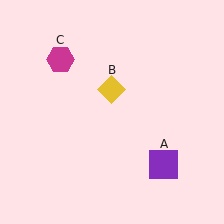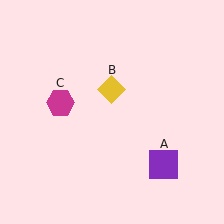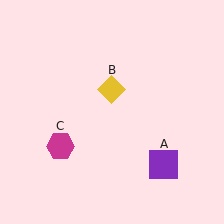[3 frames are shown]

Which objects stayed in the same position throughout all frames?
Purple square (object A) and yellow diamond (object B) remained stationary.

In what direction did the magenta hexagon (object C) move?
The magenta hexagon (object C) moved down.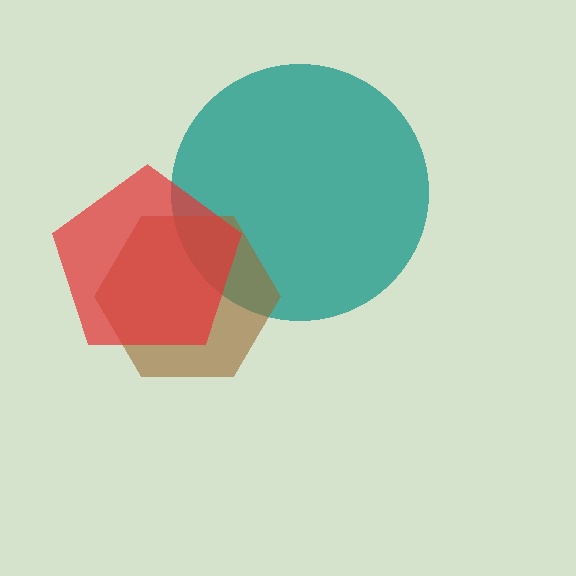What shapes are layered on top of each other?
The layered shapes are: a teal circle, a brown hexagon, a red pentagon.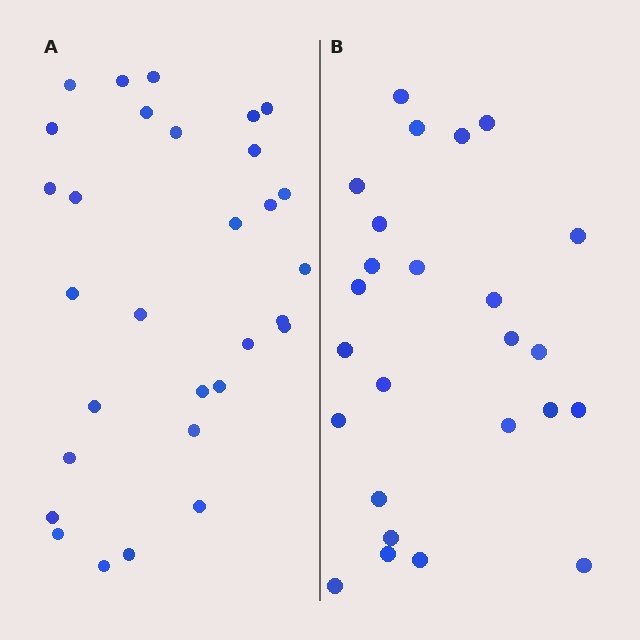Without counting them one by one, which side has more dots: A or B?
Region A (the left region) has more dots.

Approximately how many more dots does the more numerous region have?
Region A has about 5 more dots than region B.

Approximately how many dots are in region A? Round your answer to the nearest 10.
About 30 dots.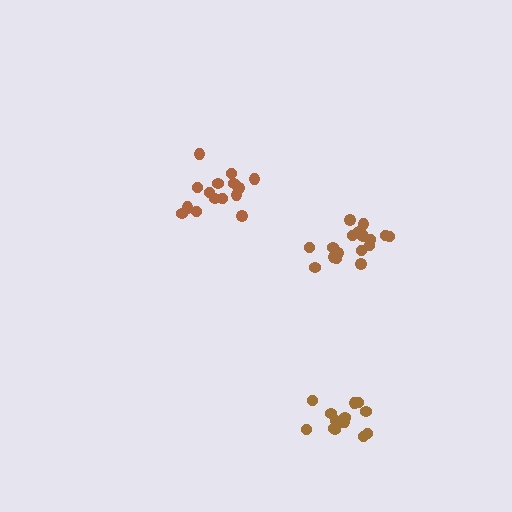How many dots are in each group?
Group 1: 16 dots, Group 2: 14 dots, Group 3: 18 dots (48 total).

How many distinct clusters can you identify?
There are 3 distinct clusters.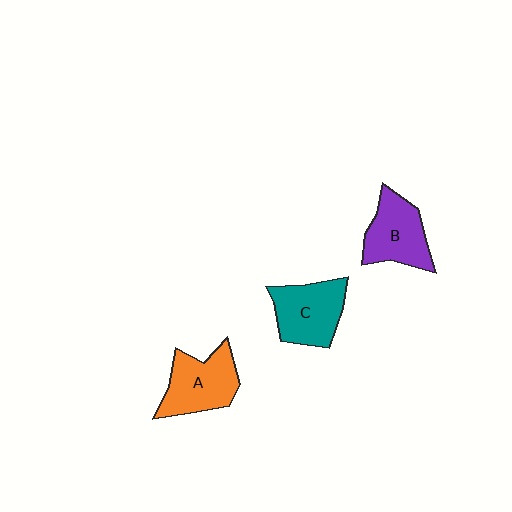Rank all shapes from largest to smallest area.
From largest to smallest: A (orange), C (teal), B (purple).